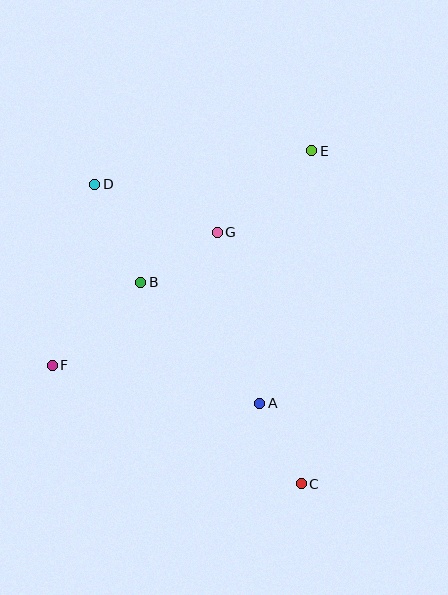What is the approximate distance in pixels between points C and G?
The distance between C and G is approximately 265 pixels.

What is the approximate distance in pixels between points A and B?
The distance between A and B is approximately 170 pixels.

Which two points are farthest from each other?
Points C and D are farthest from each other.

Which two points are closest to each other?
Points A and C are closest to each other.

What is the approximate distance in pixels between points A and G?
The distance between A and G is approximately 176 pixels.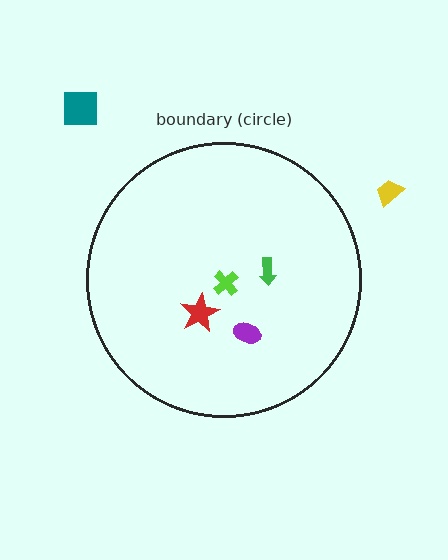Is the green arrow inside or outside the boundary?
Inside.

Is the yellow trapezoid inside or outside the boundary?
Outside.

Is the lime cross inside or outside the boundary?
Inside.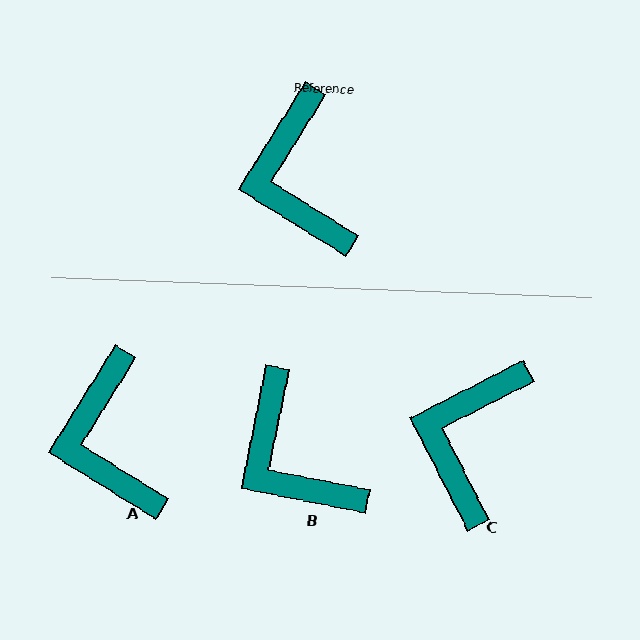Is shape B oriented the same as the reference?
No, it is off by about 21 degrees.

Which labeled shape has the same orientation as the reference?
A.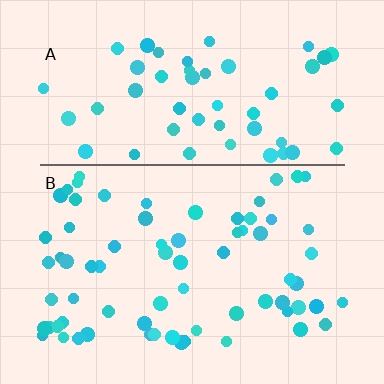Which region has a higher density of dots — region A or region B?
B (the bottom).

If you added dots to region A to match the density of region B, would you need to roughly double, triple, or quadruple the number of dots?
Approximately double.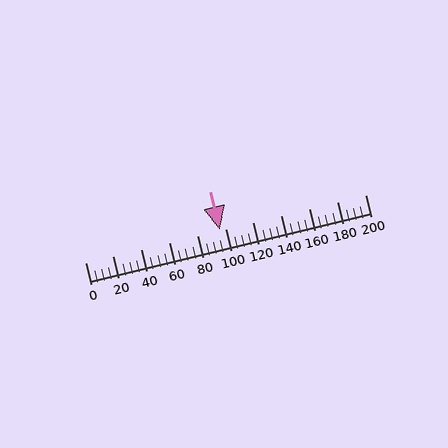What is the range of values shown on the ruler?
The ruler shows values from 0 to 200.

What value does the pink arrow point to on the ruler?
The pink arrow points to approximately 96.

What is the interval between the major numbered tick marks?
The major tick marks are spaced 20 units apart.